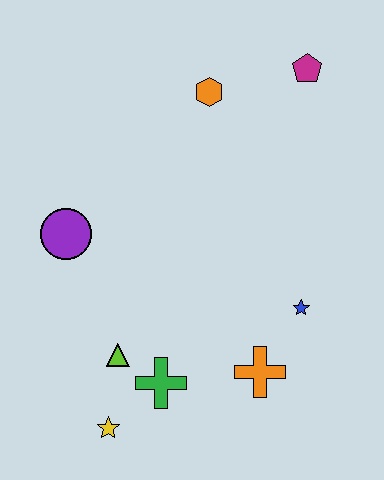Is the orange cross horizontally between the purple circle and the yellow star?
No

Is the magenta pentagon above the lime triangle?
Yes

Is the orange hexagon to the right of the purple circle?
Yes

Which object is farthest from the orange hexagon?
The yellow star is farthest from the orange hexagon.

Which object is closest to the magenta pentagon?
The orange hexagon is closest to the magenta pentagon.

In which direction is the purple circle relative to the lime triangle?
The purple circle is above the lime triangle.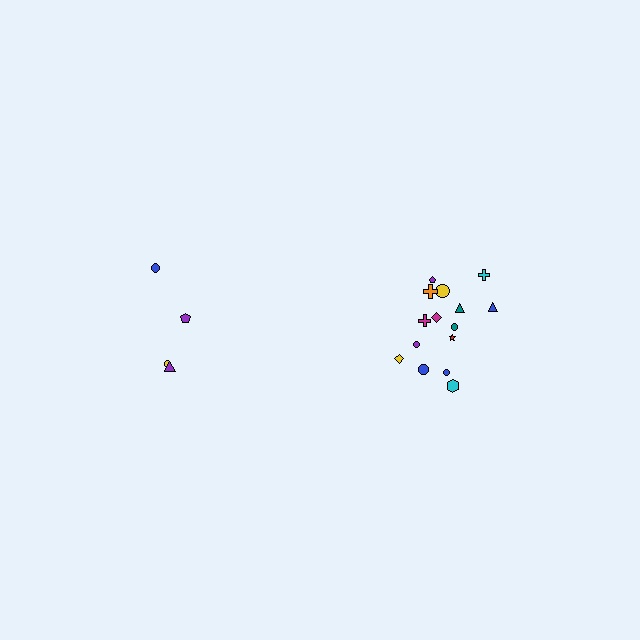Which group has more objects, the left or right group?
The right group.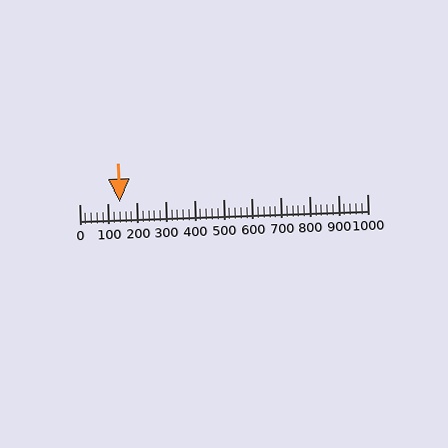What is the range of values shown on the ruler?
The ruler shows values from 0 to 1000.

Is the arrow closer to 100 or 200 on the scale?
The arrow is closer to 100.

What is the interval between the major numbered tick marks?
The major tick marks are spaced 100 units apart.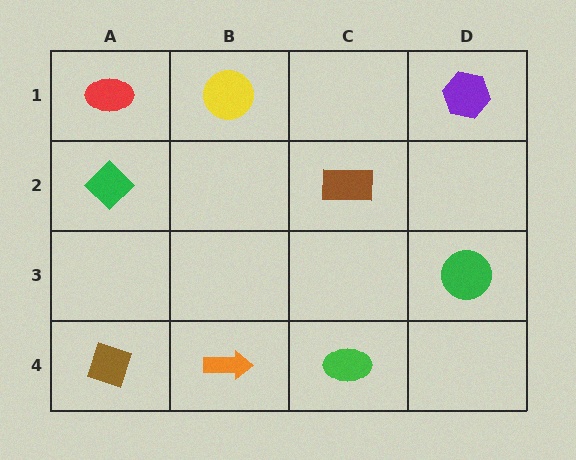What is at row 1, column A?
A red ellipse.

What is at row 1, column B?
A yellow circle.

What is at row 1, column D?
A purple hexagon.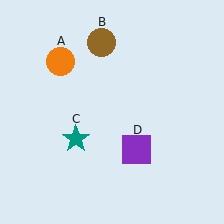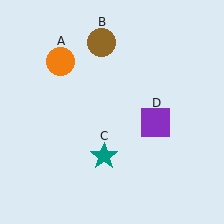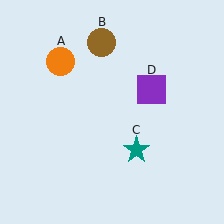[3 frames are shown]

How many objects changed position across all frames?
2 objects changed position: teal star (object C), purple square (object D).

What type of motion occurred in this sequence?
The teal star (object C), purple square (object D) rotated counterclockwise around the center of the scene.